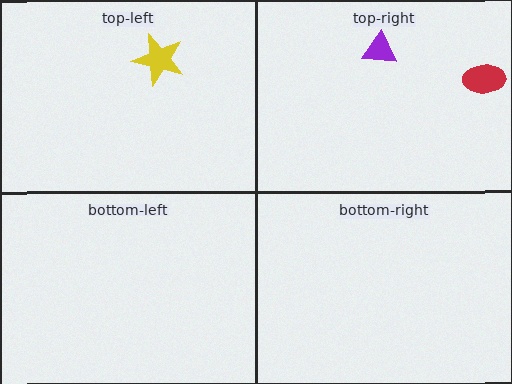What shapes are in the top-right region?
The purple triangle, the red ellipse.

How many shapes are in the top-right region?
2.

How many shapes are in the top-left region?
1.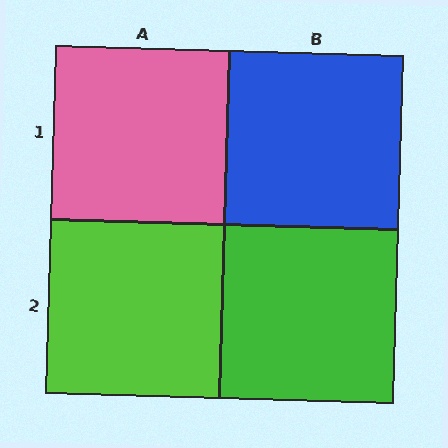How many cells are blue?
1 cell is blue.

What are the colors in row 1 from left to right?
Pink, blue.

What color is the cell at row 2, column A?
Lime.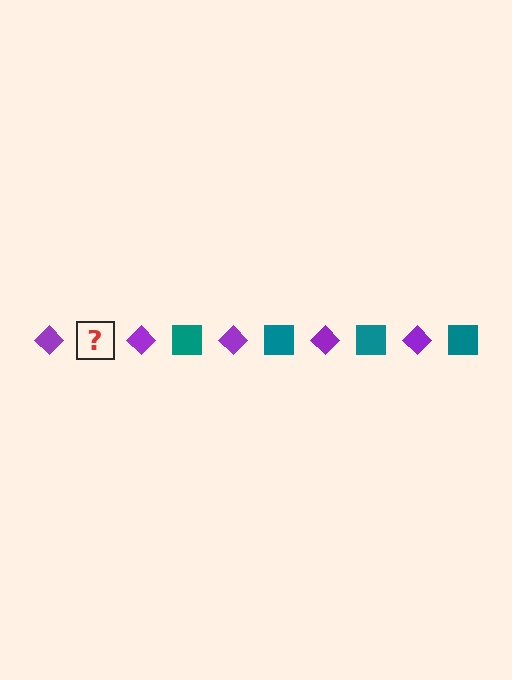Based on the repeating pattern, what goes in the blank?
The blank should be a teal square.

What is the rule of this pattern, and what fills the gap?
The rule is that the pattern alternates between purple diamond and teal square. The gap should be filled with a teal square.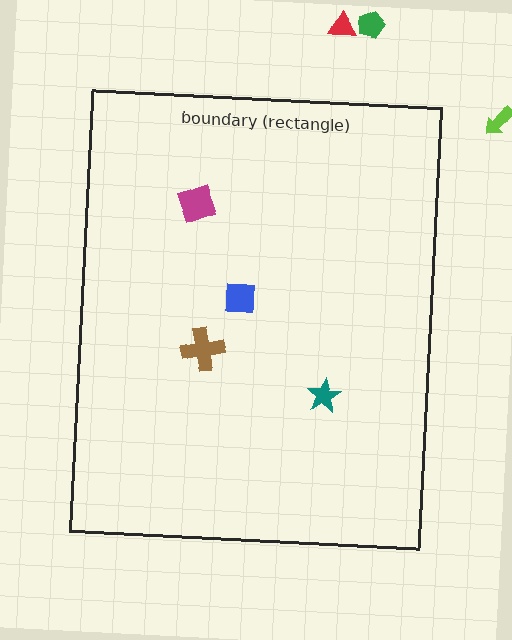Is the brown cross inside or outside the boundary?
Inside.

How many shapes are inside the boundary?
4 inside, 3 outside.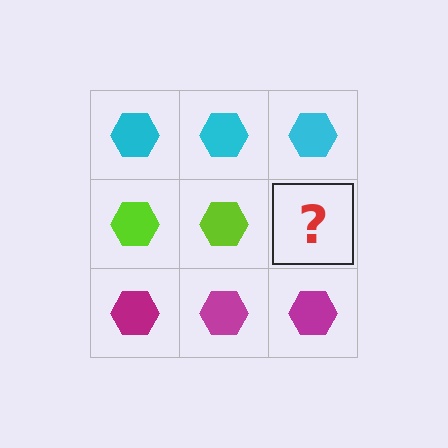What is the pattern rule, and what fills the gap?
The rule is that each row has a consistent color. The gap should be filled with a lime hexagon.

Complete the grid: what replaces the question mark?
The question mark should be replaced with a lime hexagon.